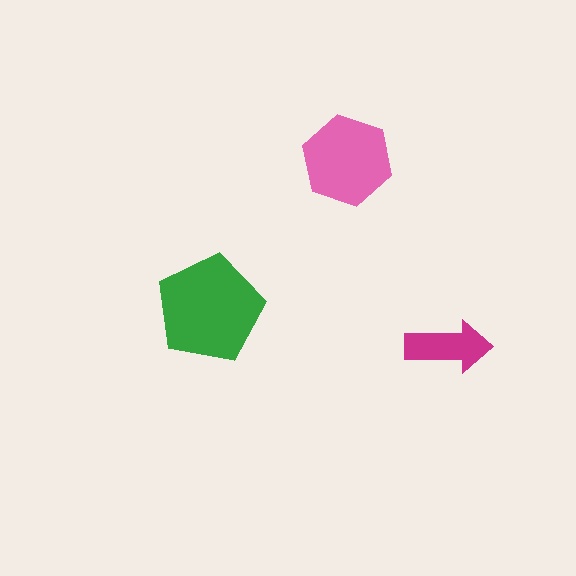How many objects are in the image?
There are 3 objects in the image.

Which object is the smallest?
The magenta arrow.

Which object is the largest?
The green pentagon.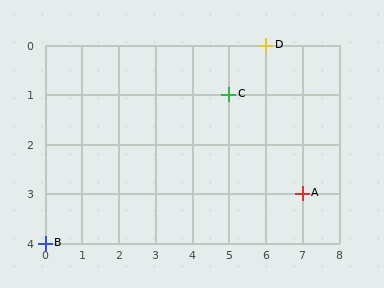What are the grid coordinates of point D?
Point D is at grid coordinates (6, 0).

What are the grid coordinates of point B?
Point B is at grid coordinates (0, 4).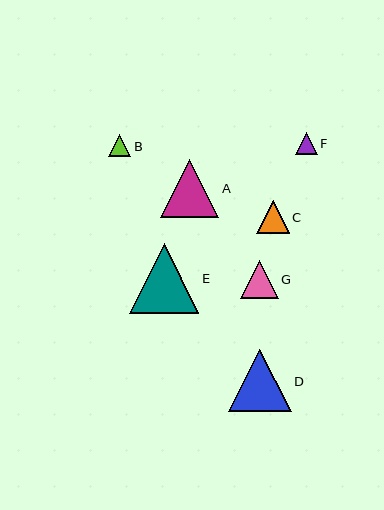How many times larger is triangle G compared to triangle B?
Triangle G is approximately 1.7 times the size of triangle B.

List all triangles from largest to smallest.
From largest to smallest: E, D, A, G, C, B, F.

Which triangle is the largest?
Triangle E is the largest with a size of approximately 70 pixels.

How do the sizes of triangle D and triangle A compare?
Triangle D and triangle A are approximately the same size.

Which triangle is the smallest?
Triangle F is the smallest with a size of approximately 22 pixels.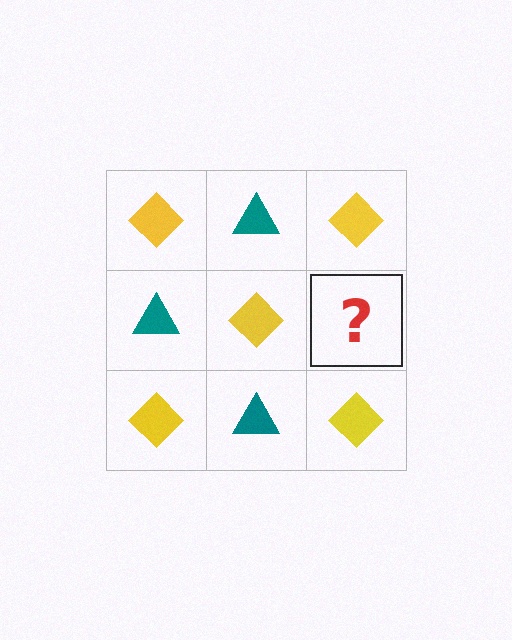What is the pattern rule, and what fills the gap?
The rule is that it alternates yellow diamond and teal triangle in a checkerboard pattern. The gap should be filled with a teal triangle.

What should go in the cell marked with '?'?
The missing cell should contain a teal triangle.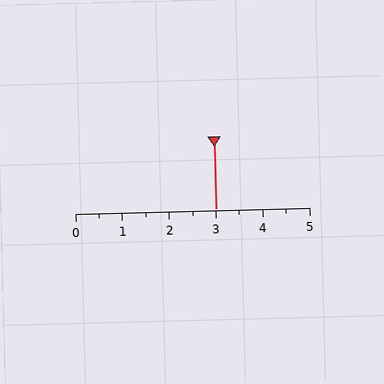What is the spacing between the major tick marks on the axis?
The major ticks are spaced 1 apart.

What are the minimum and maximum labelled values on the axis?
The axis runs from 0 to 5.